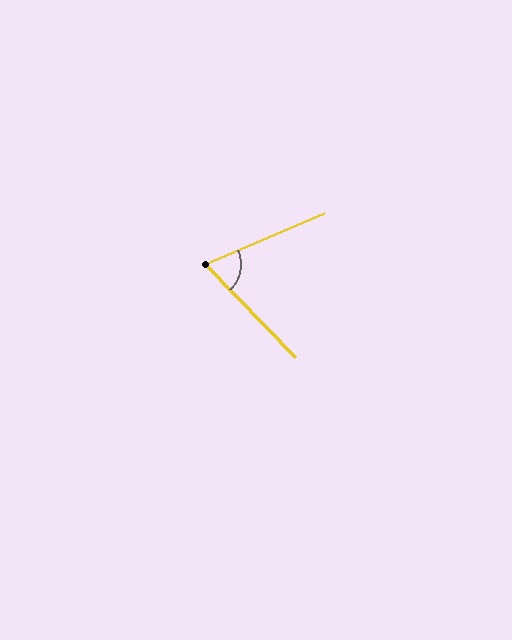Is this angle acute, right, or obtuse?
It is acute.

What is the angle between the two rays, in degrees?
Approximately 69 degrees.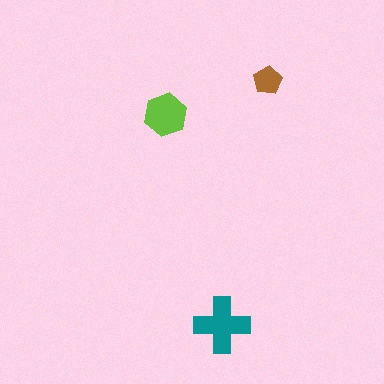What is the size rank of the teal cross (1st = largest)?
1st.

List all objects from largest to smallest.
The teal cross, the lime hexagon, the brown pentagon.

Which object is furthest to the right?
The brown pentagon is rightmost.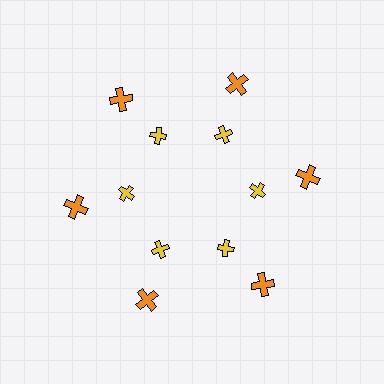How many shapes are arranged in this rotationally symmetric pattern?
There are 12 shapes, arranged in 6 groups of 2.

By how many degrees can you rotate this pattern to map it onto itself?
The pattern maps onto itself every 60 degrees of rotation.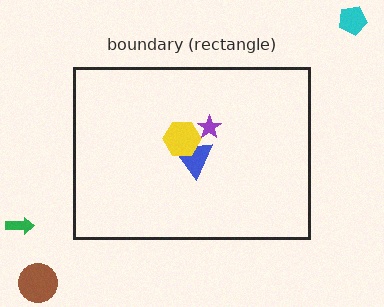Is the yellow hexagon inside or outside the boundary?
Inside.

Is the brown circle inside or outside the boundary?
Outside.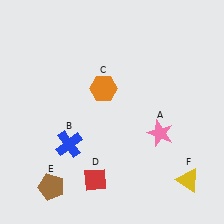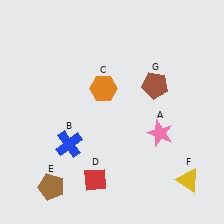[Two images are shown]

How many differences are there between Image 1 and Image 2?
There is 1 difference between the two images.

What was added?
A brown pentagon (G) was added in Image 2.